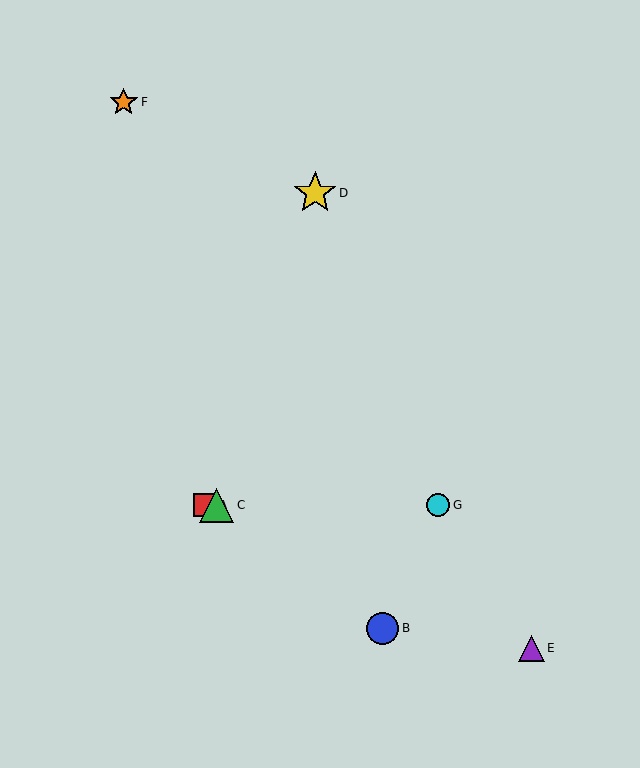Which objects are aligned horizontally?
Objects A, C, G are aligned horizontally.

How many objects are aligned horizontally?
3 objects (A, C, G) are aligned horizontally.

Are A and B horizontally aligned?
No, A is at y≈505 and B is at y≈628.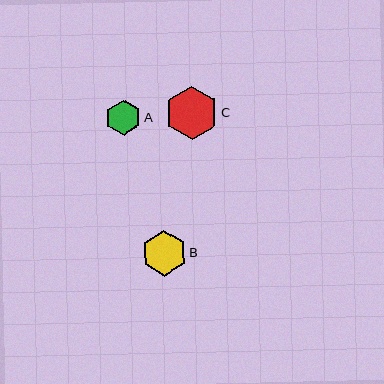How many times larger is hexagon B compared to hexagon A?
Hexagon B is approximately 1.3 times the size of hexagon A.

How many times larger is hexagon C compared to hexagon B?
Hexagon C is approximately 1.2 times the size of hexagon B.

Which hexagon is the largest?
Hexagon C is the largest with a size of approximately 53 pixels.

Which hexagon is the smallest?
Hexagon A is the smallest with a size of approximately 35 pixels.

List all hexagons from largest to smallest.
From largest to smallest: C, B, A.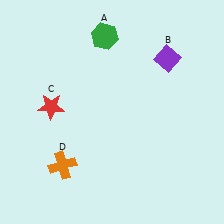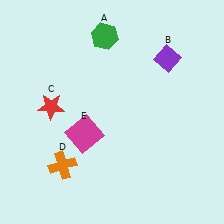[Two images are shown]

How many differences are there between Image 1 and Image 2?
There is 1 difference between the two images.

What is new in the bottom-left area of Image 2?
A magenta square (E) was added in the bottom-left area of Image 2.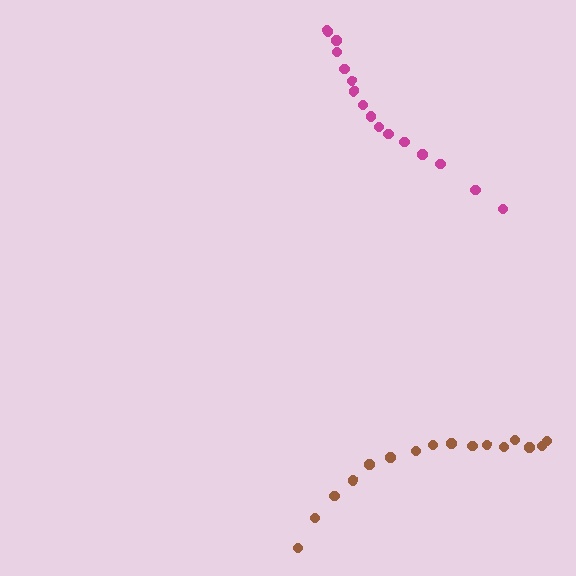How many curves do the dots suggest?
There are 2 distinct paths.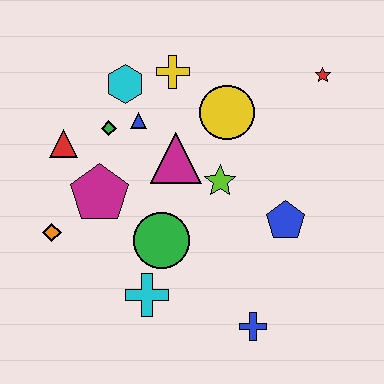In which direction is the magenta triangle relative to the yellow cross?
The magenta triangle is below the yellow cross.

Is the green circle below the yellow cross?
Yes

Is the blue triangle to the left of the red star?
Yes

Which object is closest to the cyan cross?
The green circle is closest to the cyan cross.